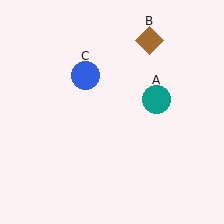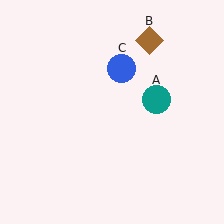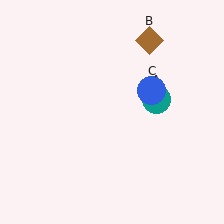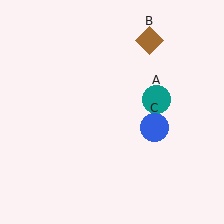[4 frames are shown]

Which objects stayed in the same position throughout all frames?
Teal circle (object A) and brown diamond (object B) remained stationary.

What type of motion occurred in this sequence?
The blue circle (object C) rotated clockwise around the center of the scene.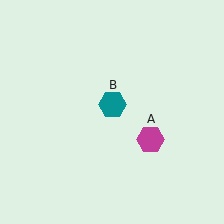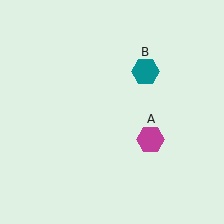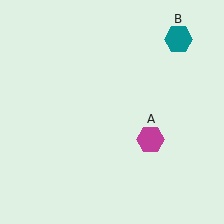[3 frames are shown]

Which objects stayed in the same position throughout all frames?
Magenta hexagon (object A) remained stationary.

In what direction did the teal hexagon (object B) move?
The teal hexagon (object B) moved up and to the right.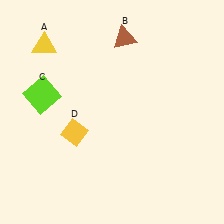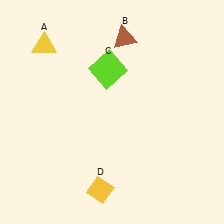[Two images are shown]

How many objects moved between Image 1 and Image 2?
2 objects moved between the two images.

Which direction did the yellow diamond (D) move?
The yellow diamond (D) moved down.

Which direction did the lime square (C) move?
The lime square (C) moved right.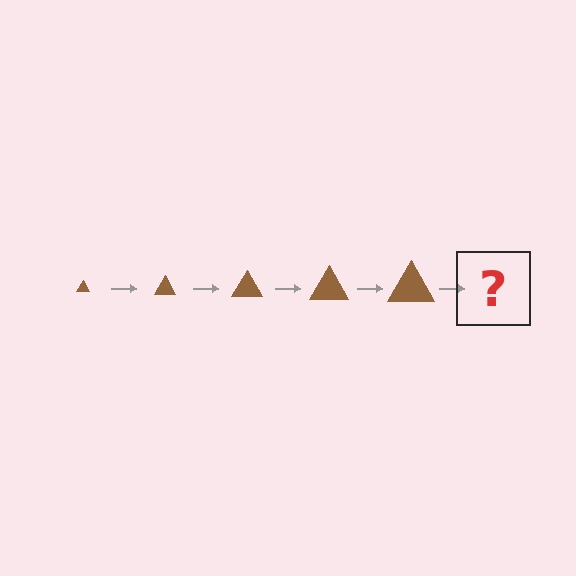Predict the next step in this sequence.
The next step is a brown triangle, larger than the previous one.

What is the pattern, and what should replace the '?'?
The pattern is that the triangle gets progressively larger each step. The '?' should be a brown triangle, larger than the previous one.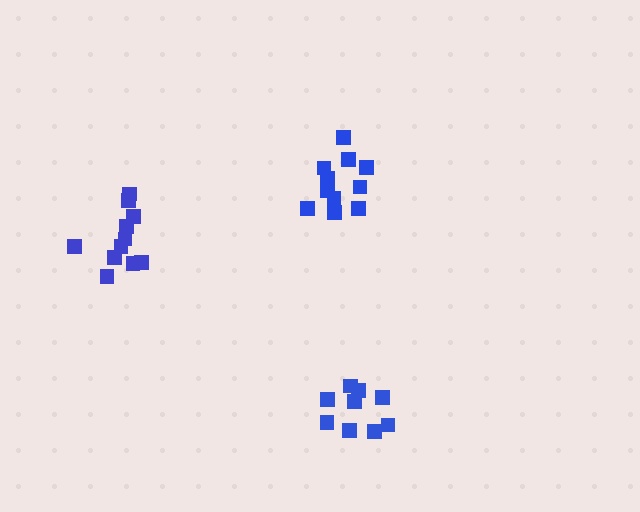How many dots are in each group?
Group 1: 11 dots, Group 2: 11 dots, Group 3: 9 dots (31 total).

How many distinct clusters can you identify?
There are 3 distinct clusters.